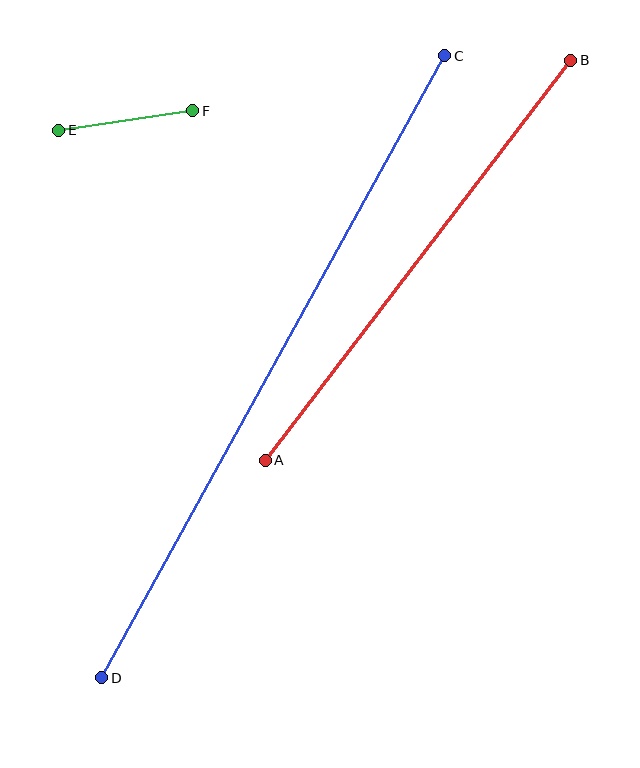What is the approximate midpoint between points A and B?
The midpoint is at approximately (418, 260) pixels.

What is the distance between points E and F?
The distance is approximately 135 pixels.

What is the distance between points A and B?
The distance is approximately 504 pixels.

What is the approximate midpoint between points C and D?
The midpoint is at approximately (273, 367) pixels.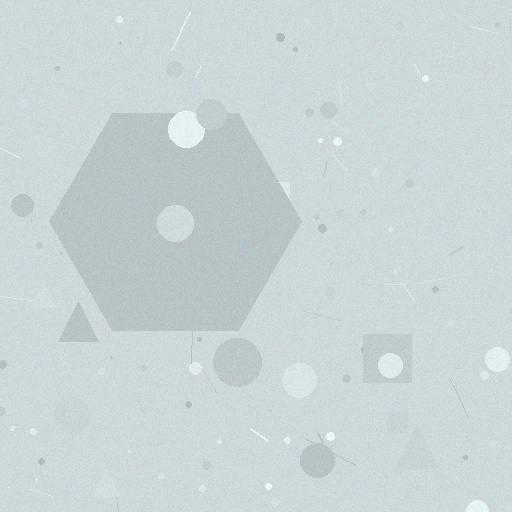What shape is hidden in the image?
A hexagon is hidden in the image.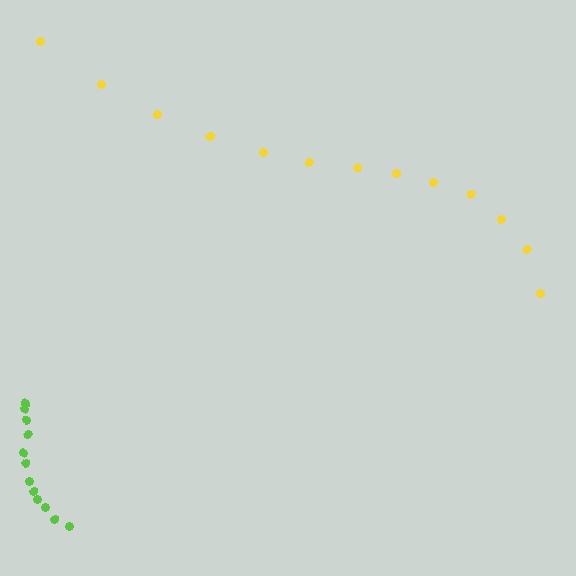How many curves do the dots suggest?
There are 2 distinct paths.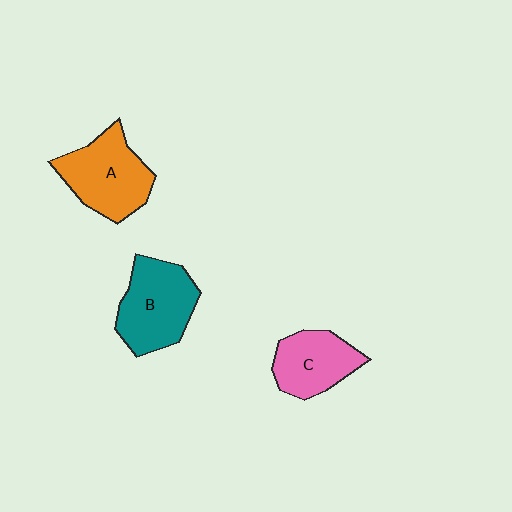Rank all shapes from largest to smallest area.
From largest to smallest: B (teal), A (orange), C (pink).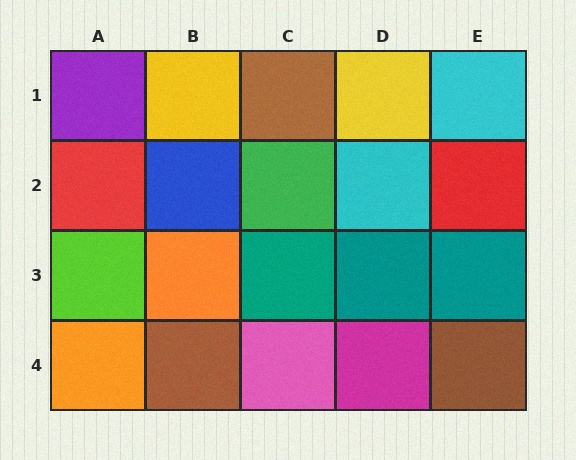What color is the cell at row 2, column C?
Green.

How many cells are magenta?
1 cell is magenta.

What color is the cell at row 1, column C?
Brown.